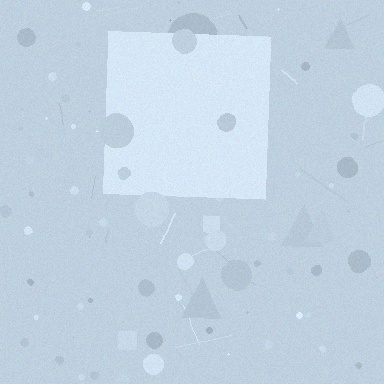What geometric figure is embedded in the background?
A square is embedded in the background.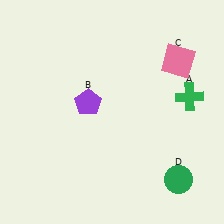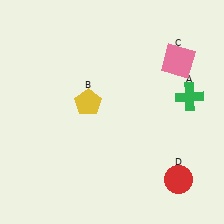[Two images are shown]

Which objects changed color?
B changed from purple to yellow. D changed from green to red.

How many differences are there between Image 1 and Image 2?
There are 2 differences between the two images.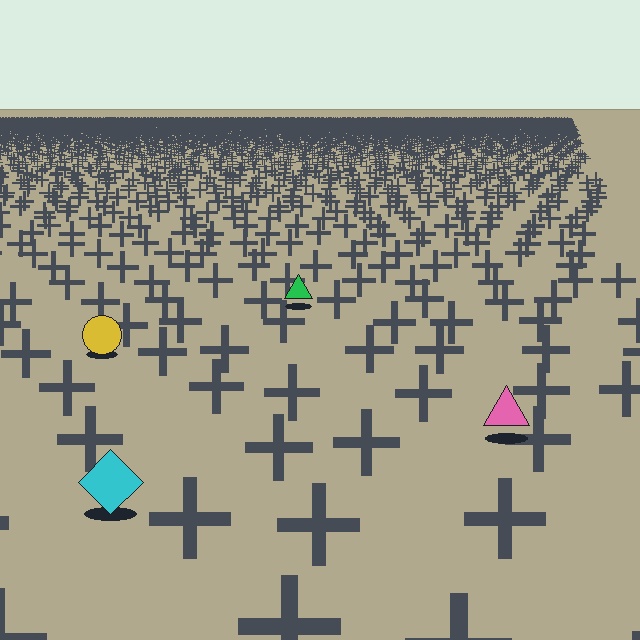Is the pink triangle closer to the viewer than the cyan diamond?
No. The cyan diamond is closer — you can tell from the texture gradient: the ground texture is coarser near it.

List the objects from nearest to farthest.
From nearest to farthest: the cyan diamond, the pink triangle, the yellow circle, the green triangle.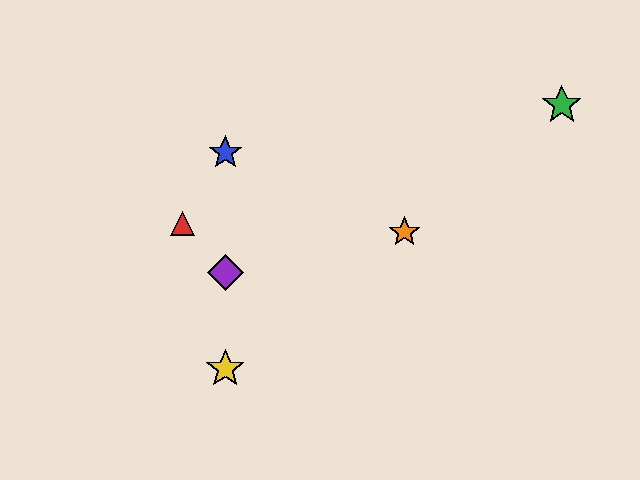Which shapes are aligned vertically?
The blue star, the yellow star, the purple diamond are aligned vertically.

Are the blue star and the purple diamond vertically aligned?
Yes, both are at x≈225.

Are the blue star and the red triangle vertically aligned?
No, the blue star is at x≈225 and the red triangle is at x≈183.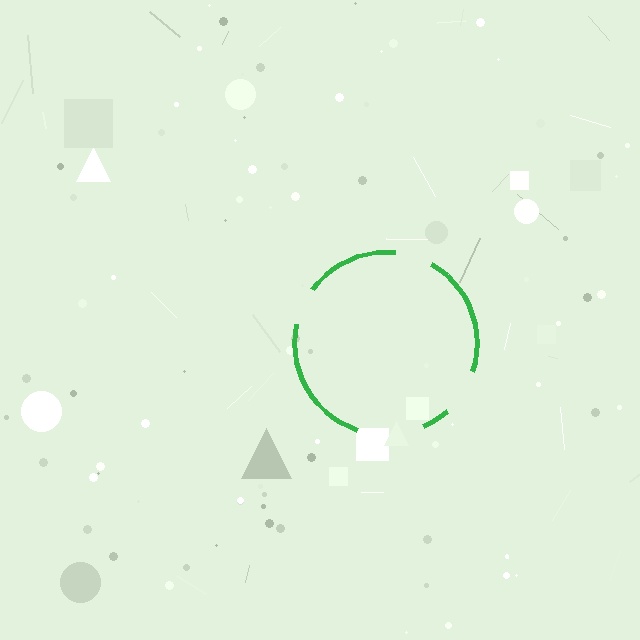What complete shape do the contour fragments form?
The contour fragments form a circle.